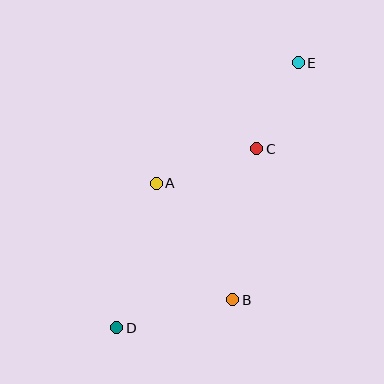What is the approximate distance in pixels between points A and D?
The distance between A and D is approximately 150 pixels.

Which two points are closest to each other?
Points C and E are closest to each other.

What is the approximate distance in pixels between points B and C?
The distance between B and C is approximately 153 pixels.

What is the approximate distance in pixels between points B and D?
The distance between B and D is approximately 119 pixels.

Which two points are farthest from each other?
Points D and E are farthest from each other.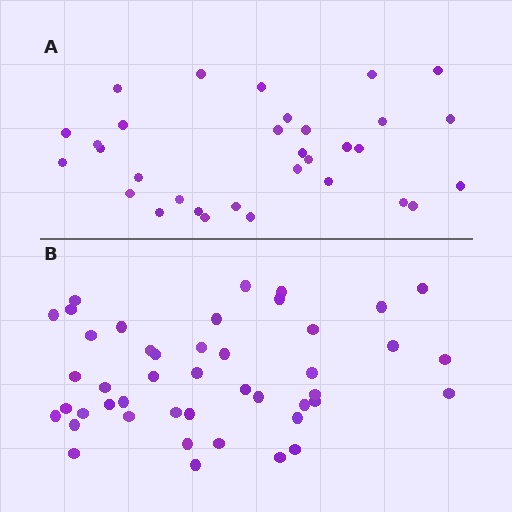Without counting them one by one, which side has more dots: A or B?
Region B (the bottom region) has more dots.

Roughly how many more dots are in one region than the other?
Region B has approximately 15 more dots than region A.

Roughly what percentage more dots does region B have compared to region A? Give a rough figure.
About 40% more.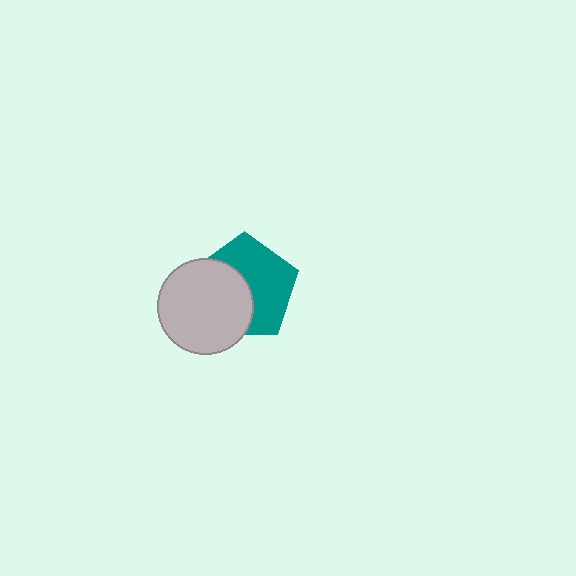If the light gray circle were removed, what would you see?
You would see the complete teal pentagon.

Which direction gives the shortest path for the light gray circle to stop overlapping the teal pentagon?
Moving toward the lower-left gives the shortest separation.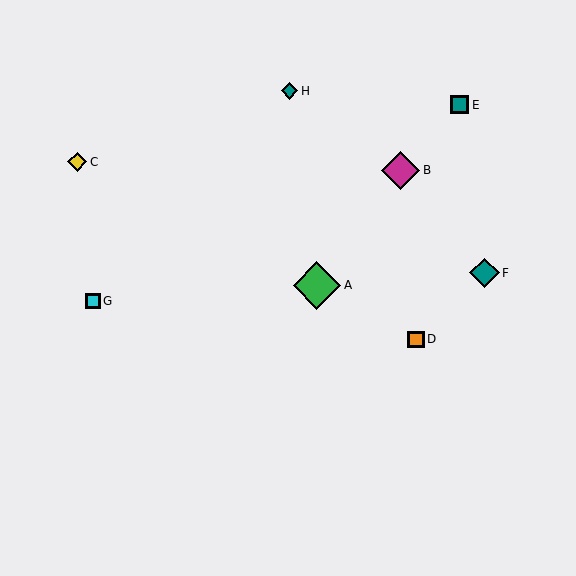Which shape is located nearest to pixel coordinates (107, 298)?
The cyan square (labeled G) at (93, 301) is nearest to that location.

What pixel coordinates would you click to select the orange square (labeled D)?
Click at (416, 339) to select the orange square D.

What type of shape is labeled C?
Shape C is a yellow diamond.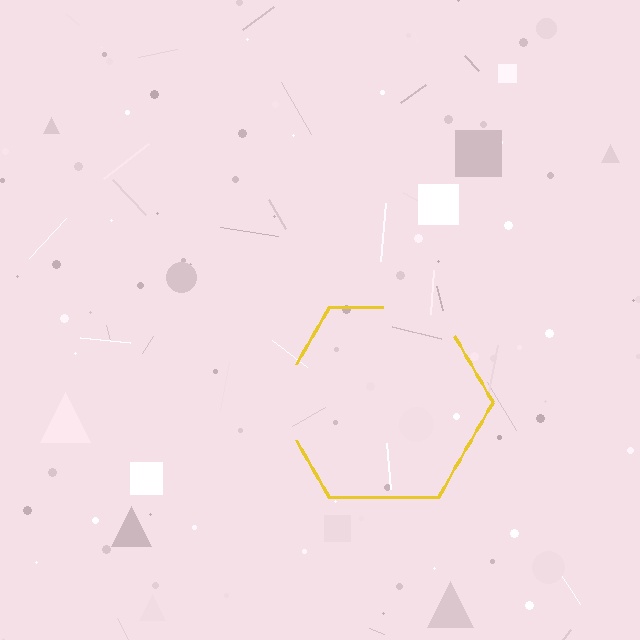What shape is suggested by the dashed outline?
The dashed outline suggests a hexagon.